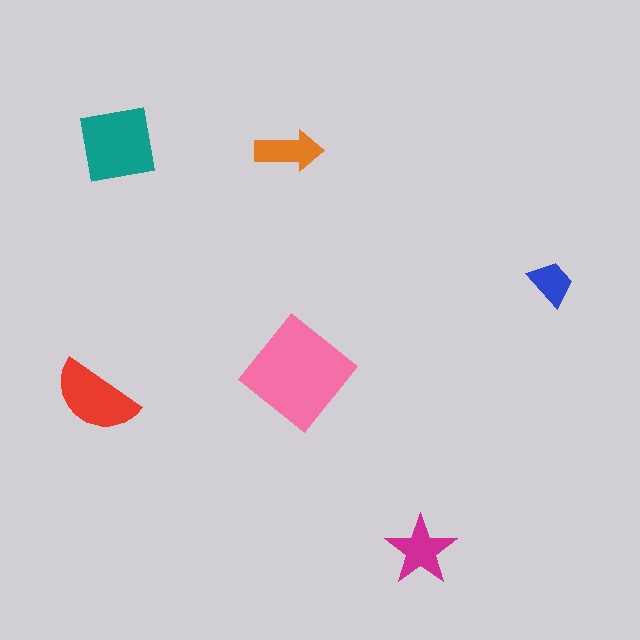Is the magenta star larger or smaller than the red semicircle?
Smaller.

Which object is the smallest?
The blue trapezoid.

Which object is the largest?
The pink diamond.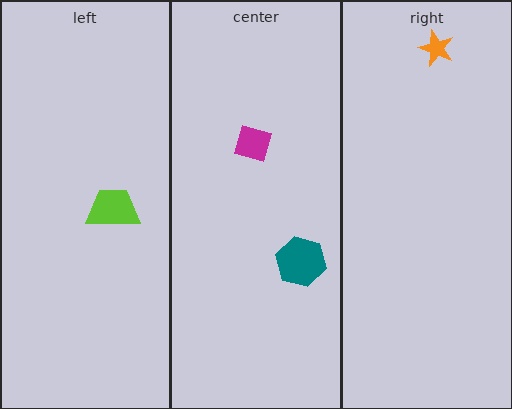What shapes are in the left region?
The lime trapezoid.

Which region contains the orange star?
The right region.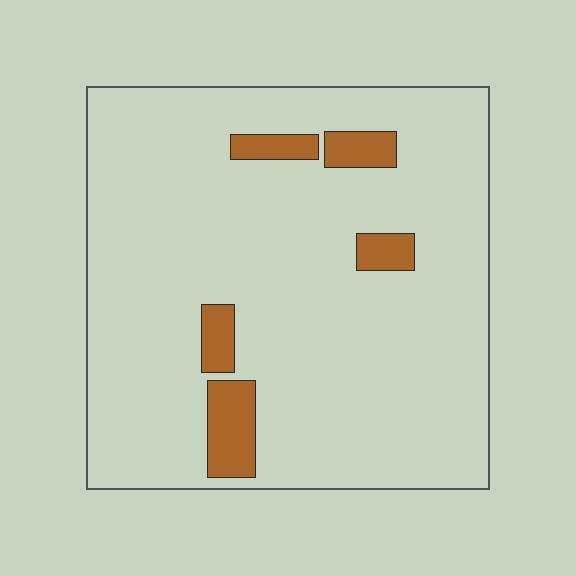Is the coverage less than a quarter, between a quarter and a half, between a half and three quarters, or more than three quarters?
Less than a quarter.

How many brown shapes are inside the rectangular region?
5.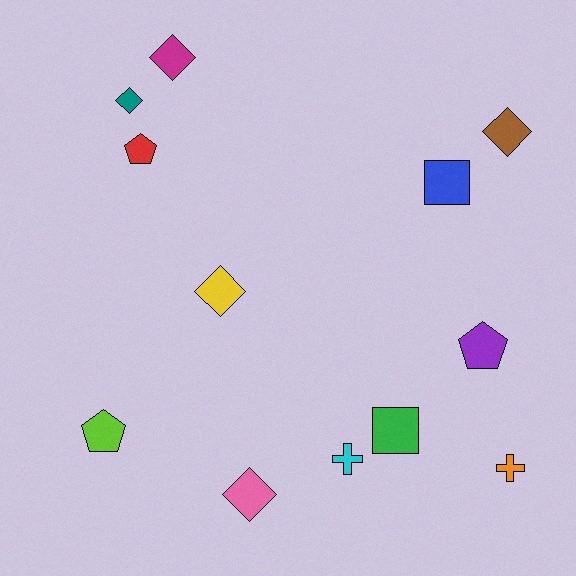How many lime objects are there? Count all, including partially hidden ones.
There is 1 lime object.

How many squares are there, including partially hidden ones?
There are 2 squares.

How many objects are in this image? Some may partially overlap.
There are 12 objects.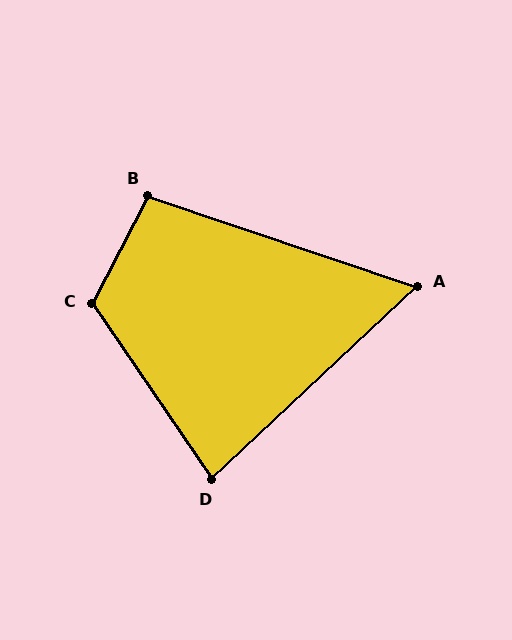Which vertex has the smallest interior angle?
A, at approximately 62 degrees.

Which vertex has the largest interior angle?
C, at approximately 118 degrees.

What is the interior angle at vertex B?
Approximately 99 degrees (obtuse).